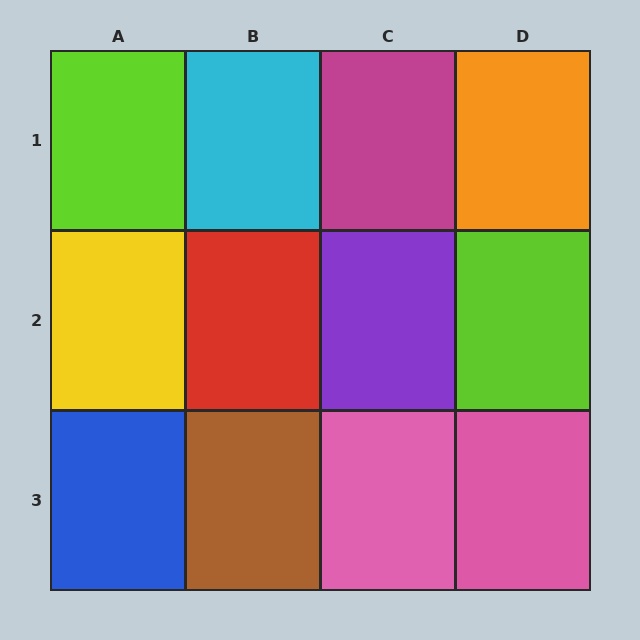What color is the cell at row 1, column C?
Magenta.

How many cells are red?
1 cell is red.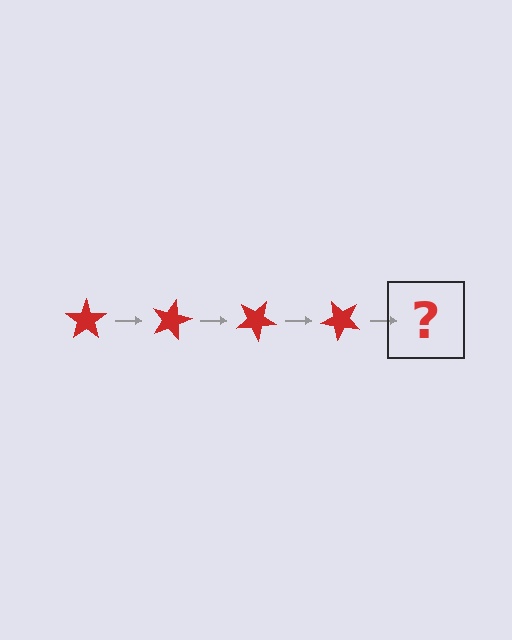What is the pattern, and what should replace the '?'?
The pattern is that the star rotates 15 degrees each step. The '?' should be a red star rotated 60 degrees.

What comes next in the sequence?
The next element should be a red star rotated 60 degrees.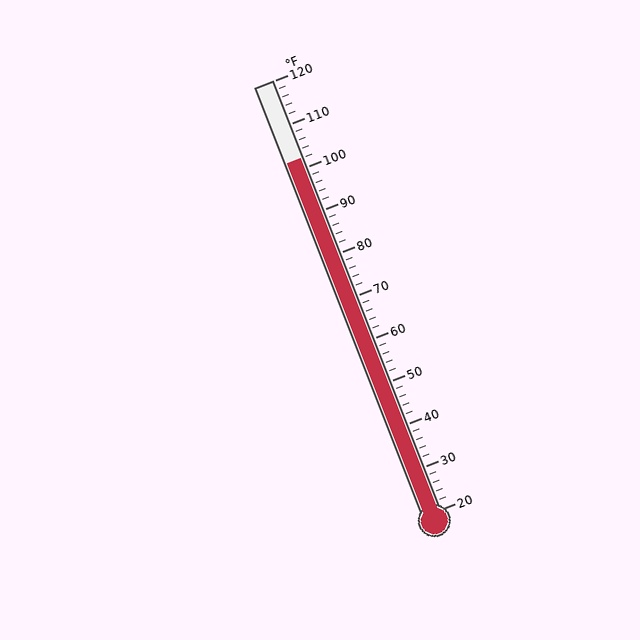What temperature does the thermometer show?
The thermometer shows approximately 102°F.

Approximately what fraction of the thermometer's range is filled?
The thermometer is filled to approximately 80% of its range.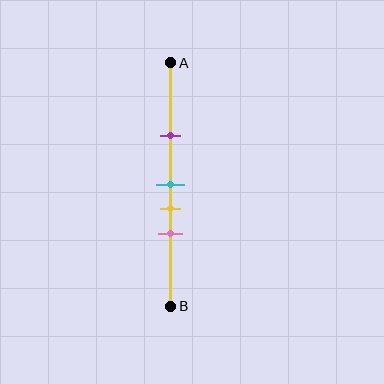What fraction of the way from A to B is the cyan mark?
The cyan mark is approximately 50% (0.5) of the way from A to B.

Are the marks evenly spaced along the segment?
No, the marks are not evenly spaced.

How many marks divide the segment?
There are 4 marks dividing the segment.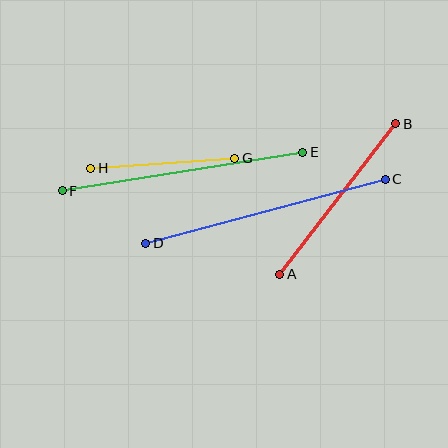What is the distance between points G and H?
The distance is approximately 144 pixels.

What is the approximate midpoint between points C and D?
The midpoint is at approximately (265, 211) pixels.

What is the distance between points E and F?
The distance is approximately 244 pixels.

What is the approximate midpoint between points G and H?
The midpoint is at approximately (163, 163) pixels.